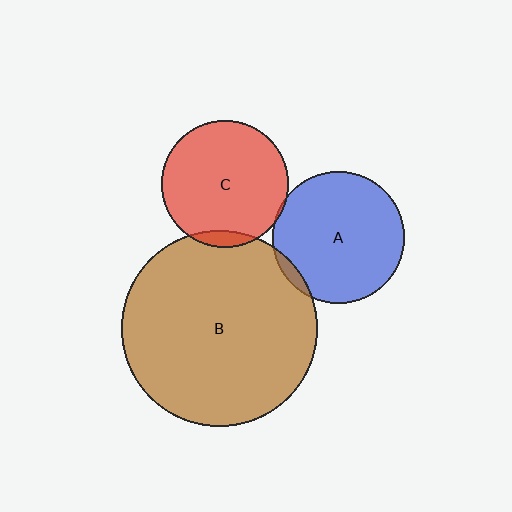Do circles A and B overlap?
Yes.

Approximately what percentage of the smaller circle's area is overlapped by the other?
Approximately 5%.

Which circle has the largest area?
Circle B (brown).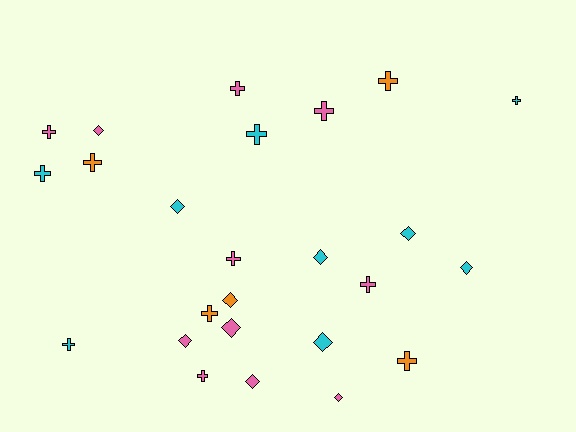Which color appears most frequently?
Pink, with 11 objects.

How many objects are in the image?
There are 25 objects.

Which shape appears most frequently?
Cross, with 14 objects.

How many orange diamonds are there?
There is 1 orange diamond.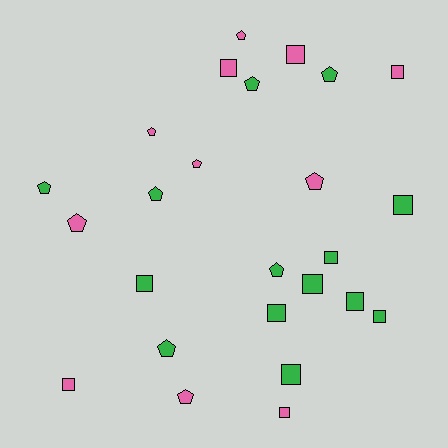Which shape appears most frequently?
Square, with 13 objects.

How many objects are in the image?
There are 25 objects.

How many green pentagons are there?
There are 6 green pentagons.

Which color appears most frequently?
Green, with 14 objects.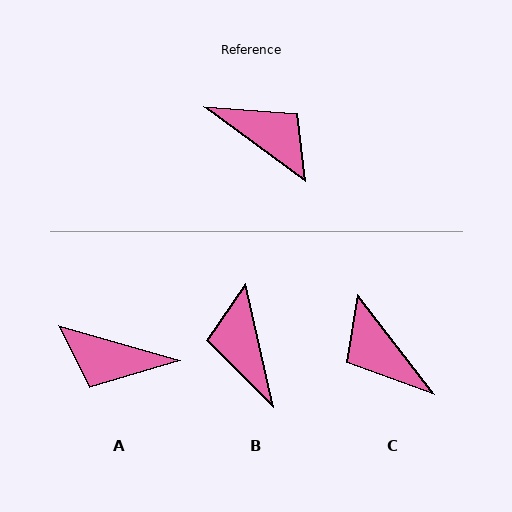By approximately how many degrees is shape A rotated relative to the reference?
Approximately 159 degrees clockwise.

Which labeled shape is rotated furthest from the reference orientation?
C, about 164 degrees away.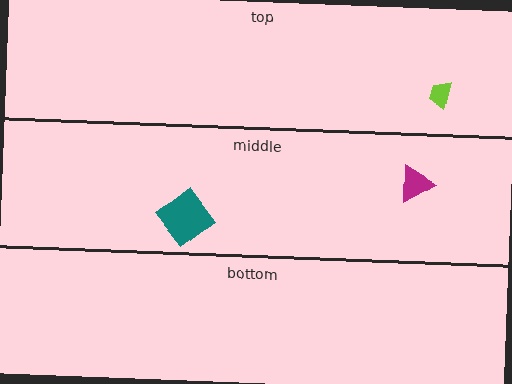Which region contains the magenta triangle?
The middle region.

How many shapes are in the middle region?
2.